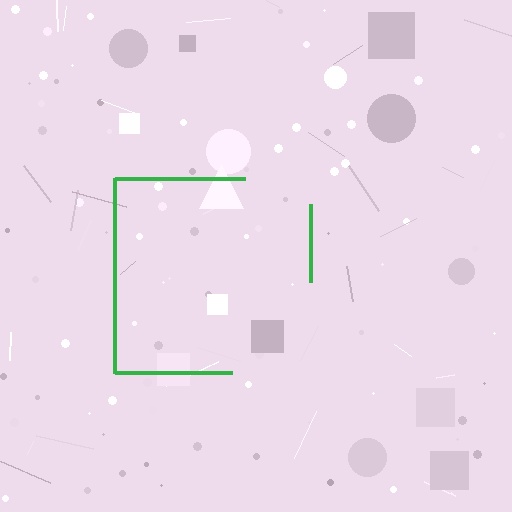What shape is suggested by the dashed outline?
The dashed outline suggests a square.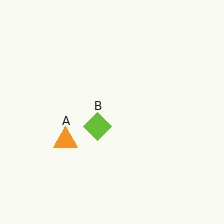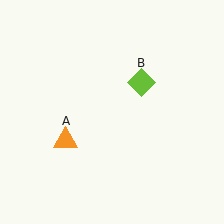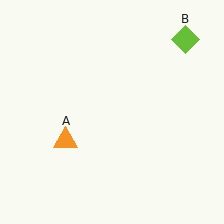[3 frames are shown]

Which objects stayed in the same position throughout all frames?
Orange triangle (object A) remained stationary.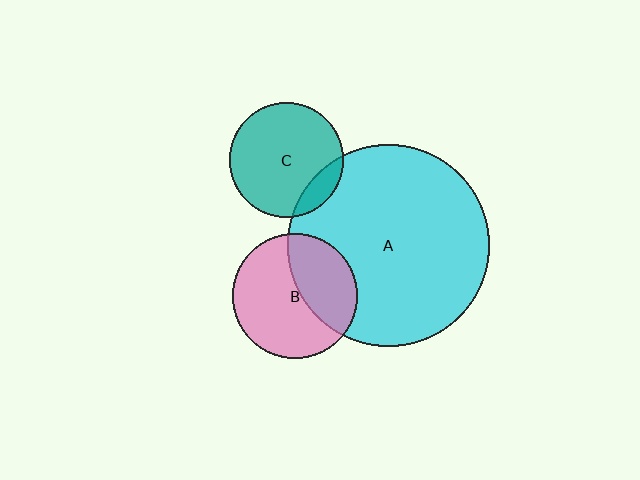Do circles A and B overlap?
Yes.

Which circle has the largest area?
Circle A (cyan).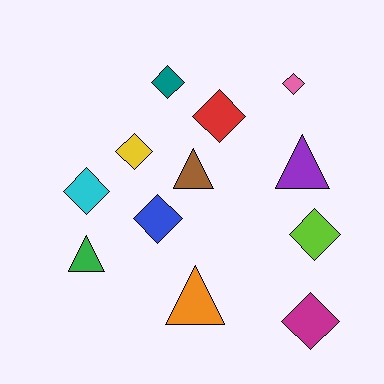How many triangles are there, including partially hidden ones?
There are 4 triangles.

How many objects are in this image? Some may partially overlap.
There are 12 objects.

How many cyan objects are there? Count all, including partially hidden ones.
There is 1 cyan object.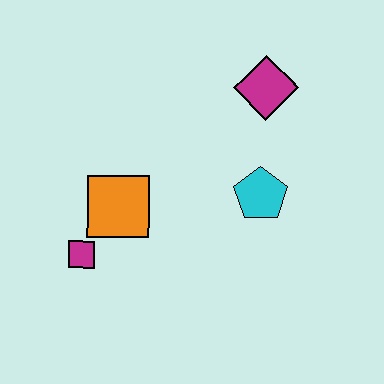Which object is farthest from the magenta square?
The magenta diamond is farthest from the magenta square.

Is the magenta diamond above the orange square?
Yes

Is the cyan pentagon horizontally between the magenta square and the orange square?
No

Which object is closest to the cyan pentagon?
The magenta diamond is closest to the cyan pentagon.